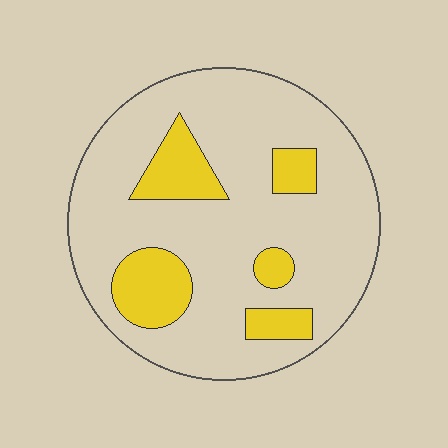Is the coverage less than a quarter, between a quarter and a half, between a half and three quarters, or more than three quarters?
Less than a quarter.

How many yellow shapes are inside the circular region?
5.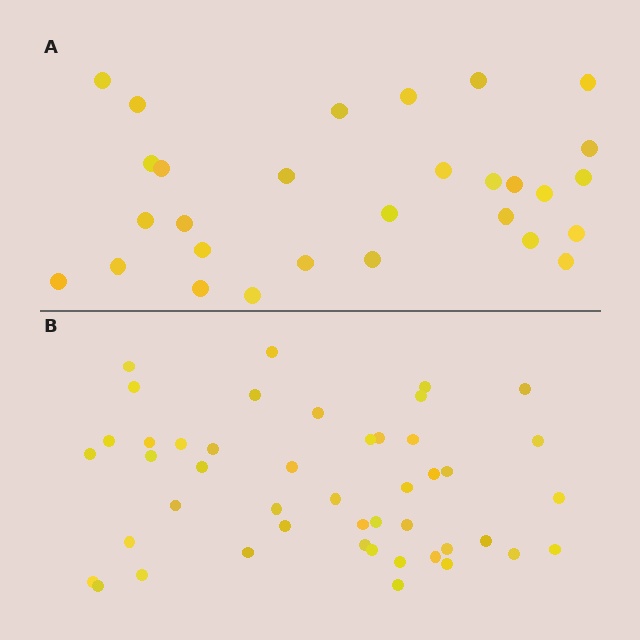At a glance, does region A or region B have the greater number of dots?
Region B (the bottom region) has more dots.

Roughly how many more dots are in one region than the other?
Region B has approximately 15 more dots than region A.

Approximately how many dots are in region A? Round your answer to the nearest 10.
About 30 dots. (The exact count is 29, which rounds to 30.)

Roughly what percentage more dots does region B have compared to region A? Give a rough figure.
About 60% more.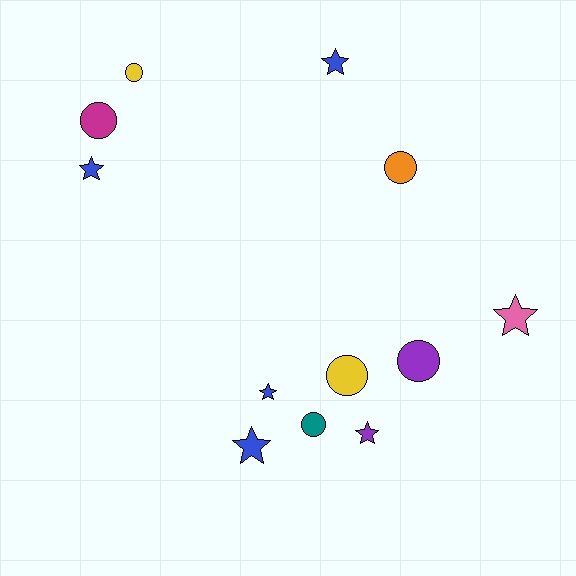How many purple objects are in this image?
There are 2 purple objects.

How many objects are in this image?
There are 12 objects.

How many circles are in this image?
There are 6 circles.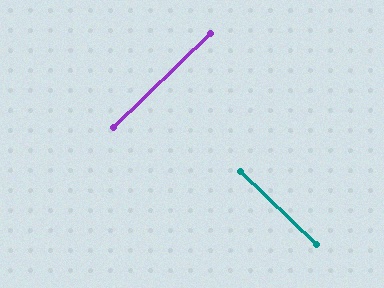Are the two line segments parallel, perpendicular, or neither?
Perpendicular — they meet at approximately 88°.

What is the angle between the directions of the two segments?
Approximately 88 degrees.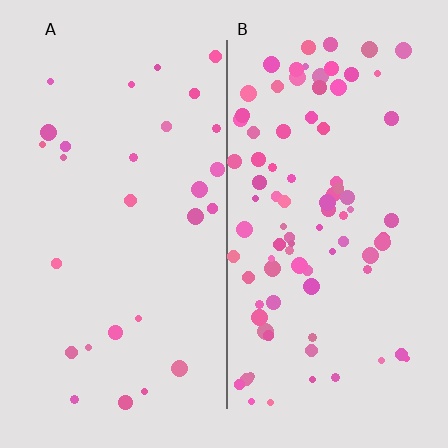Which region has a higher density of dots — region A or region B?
B (the right).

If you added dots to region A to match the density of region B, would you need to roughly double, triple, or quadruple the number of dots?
Approximately triple.